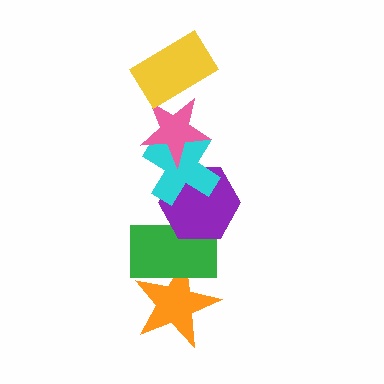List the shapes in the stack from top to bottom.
From top to bottom: the yellow rectangle, the pink star, the cyan cross, the purple hexagon, the green rectangle, the orange star.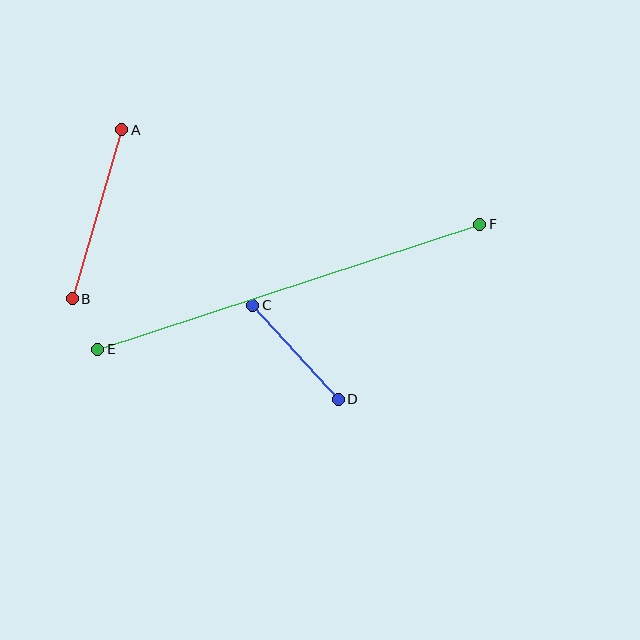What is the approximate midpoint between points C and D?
The midpoint is at approximately (296, 352) pixels.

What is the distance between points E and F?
The distance is approximately 402 pixels.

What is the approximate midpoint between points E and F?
The midpoint is at approximately (289, 287) pixels.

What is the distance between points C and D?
The distance is approximately 127 pixels.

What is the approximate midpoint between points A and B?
The midpoint is at approximately (97, 214) pixels.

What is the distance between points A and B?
The distance is approximately 176 pixels.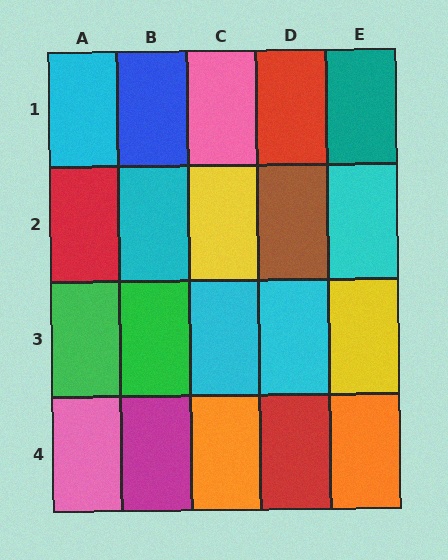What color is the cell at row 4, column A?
Pink.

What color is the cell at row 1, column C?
Pink.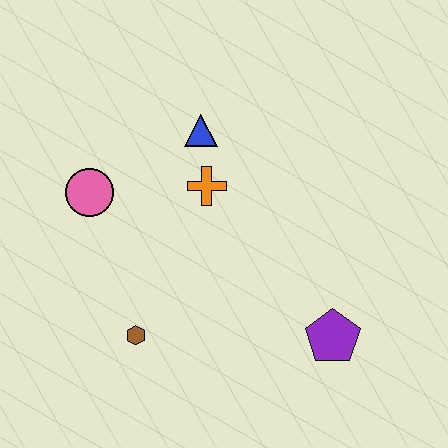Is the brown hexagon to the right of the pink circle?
Yes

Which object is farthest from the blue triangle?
The purple pentagon is farthest from the blue triangle.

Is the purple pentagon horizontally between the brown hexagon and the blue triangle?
No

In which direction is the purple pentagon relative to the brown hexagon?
The purple pentagon is to the right of the brown hexagon.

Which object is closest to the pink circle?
The orange cross is closest to the pink circle.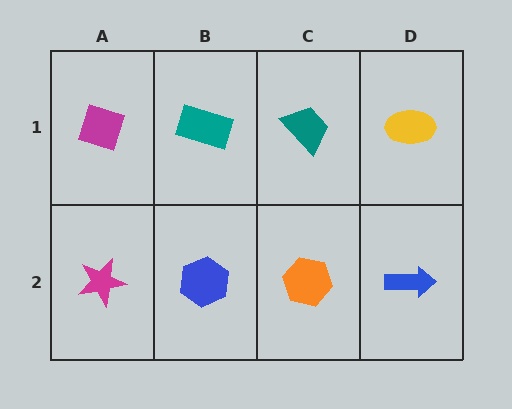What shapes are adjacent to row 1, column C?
An orange hexagon (row 2, column C), a teal rectangle (row 1, column B), a yellow ellipse (row 1, column D).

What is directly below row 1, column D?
A blue arrow.